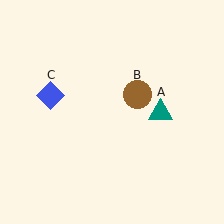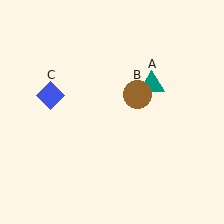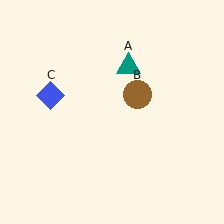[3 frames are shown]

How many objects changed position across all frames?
1 object changed position: teal triangle (object A).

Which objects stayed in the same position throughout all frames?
Brown circle (object B) and blue diamond (object C) remained stationary.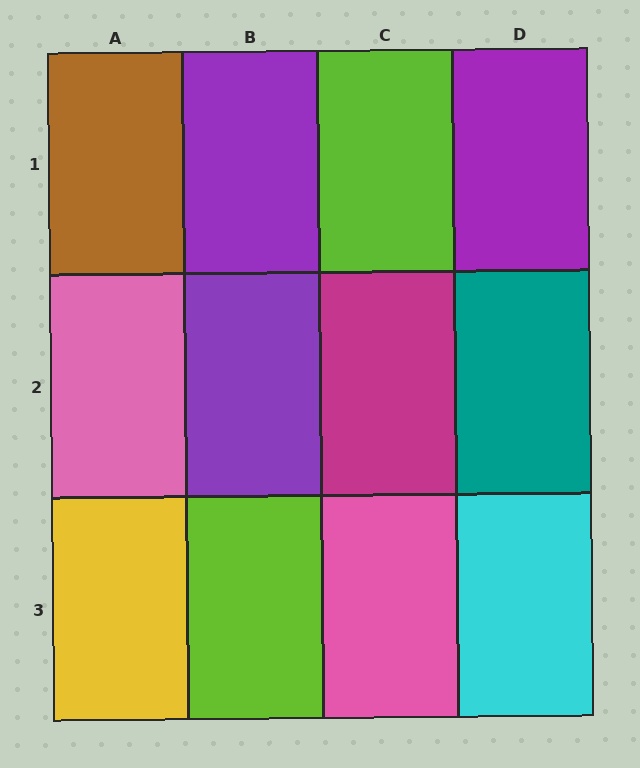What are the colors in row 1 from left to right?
Brown, purple, lime, purple.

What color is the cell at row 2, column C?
Magenta.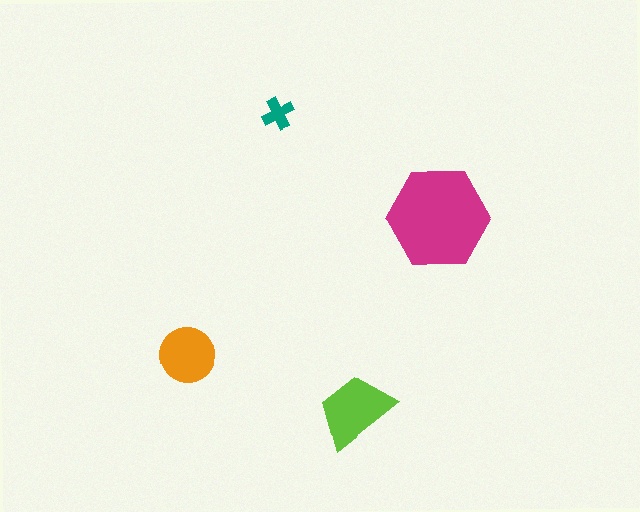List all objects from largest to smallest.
The magenta hexagon, the lime trapezoid, the orange circle, the teal cross.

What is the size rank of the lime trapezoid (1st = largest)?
2nd.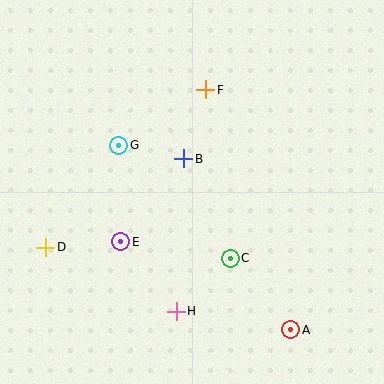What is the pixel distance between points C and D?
The distance between C and D is 185 pixels.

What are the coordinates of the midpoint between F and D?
The midpoint between F and D is at (126, 168).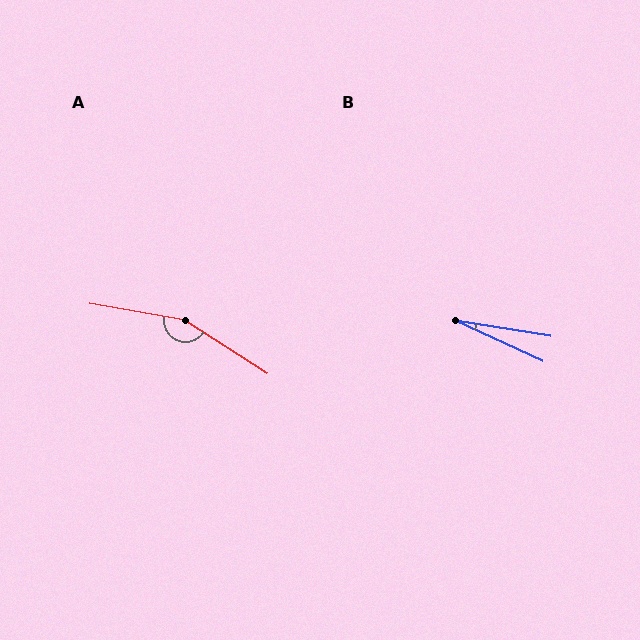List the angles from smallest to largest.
B (16°), A (157°).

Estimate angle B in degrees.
Approximately 16 degrees.